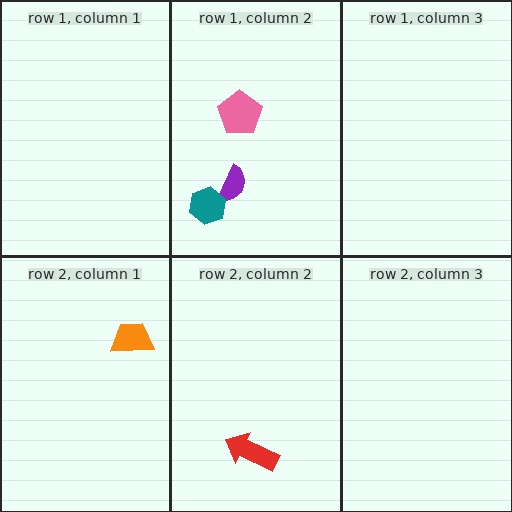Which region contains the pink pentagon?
The row 1, column 2 region.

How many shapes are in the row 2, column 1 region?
1.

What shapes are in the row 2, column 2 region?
The red arrow.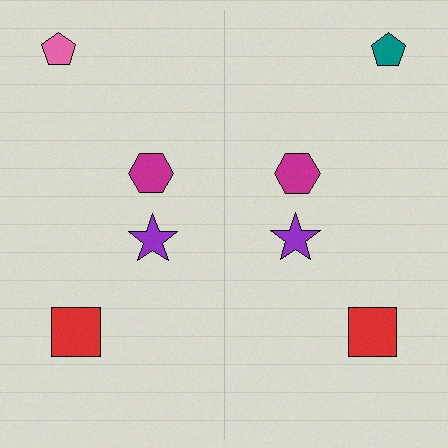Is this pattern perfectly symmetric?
No, the pattern is not perfectly symmetric. The teal pentagon on the right side breaks the symmetry — its mirror counterpart is pink.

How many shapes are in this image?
There are 8 shapes in this image.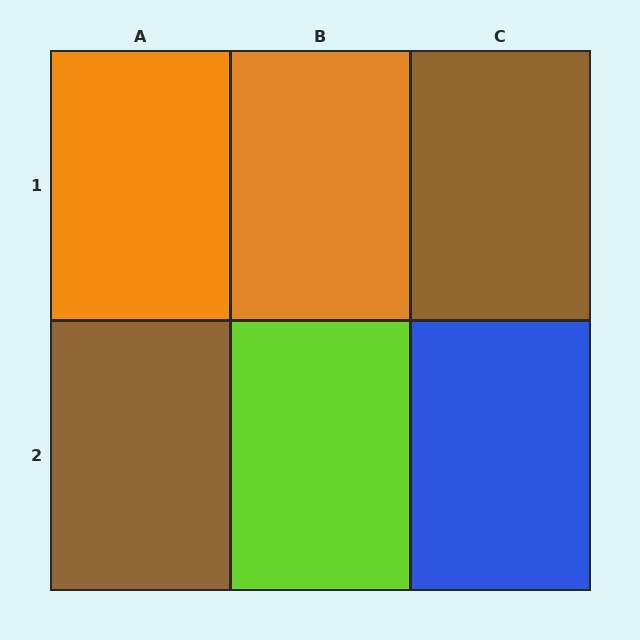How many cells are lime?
1 cell is lime.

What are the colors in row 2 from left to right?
Brown, lime, blue.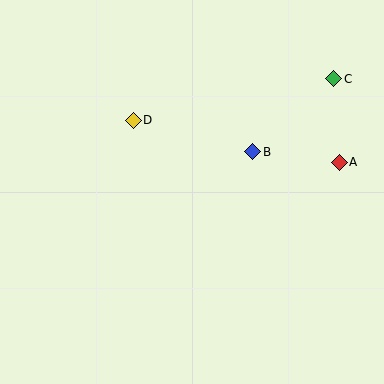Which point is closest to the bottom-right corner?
Point A is closest to the bottom-right corner.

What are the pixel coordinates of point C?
Point C is at (334, 79).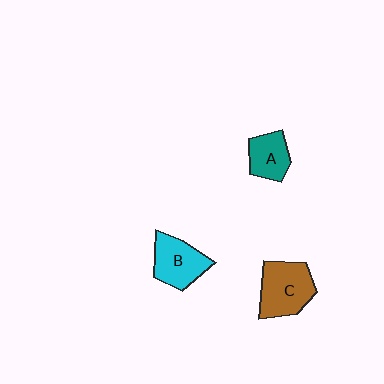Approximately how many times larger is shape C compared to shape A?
Approximately 1.5 times.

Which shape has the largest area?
Shape C (brown).